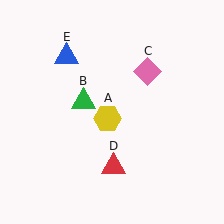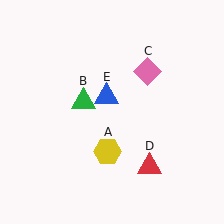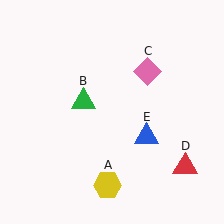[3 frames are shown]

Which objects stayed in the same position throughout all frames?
Green triangle (object B) and pink diamond (object C) remained stationary.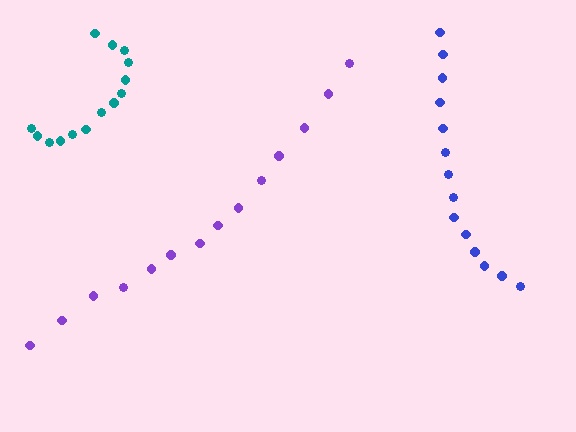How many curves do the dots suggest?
There are 3 distinct paths.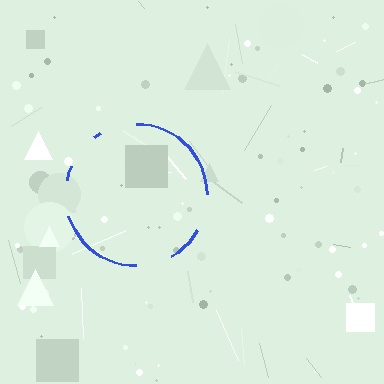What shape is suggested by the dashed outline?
The dashed outline suggests a circle.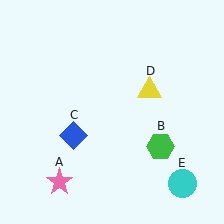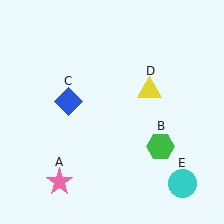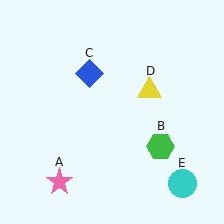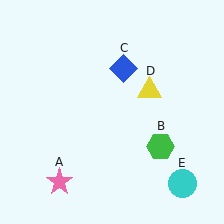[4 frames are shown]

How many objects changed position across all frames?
1 object changed position: blue diamond (object C).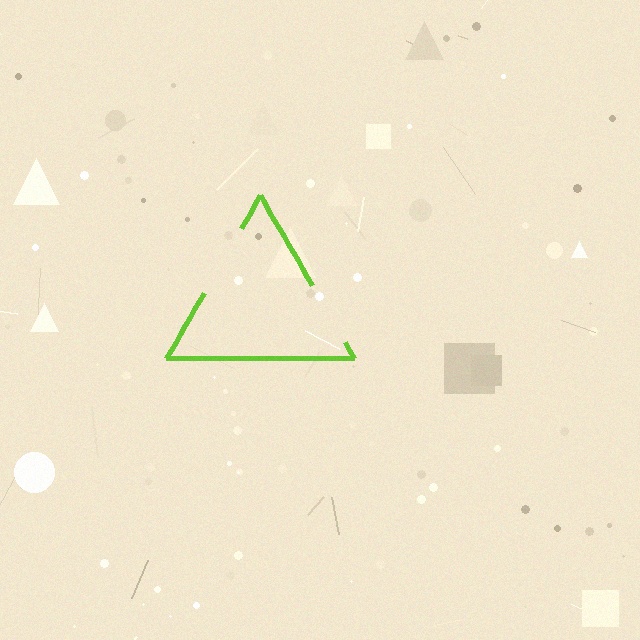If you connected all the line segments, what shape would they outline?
They would outline a triangle.